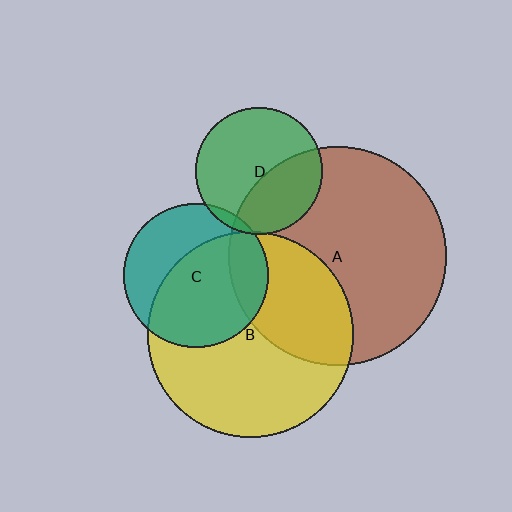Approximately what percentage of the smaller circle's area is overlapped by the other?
Approximately 40%.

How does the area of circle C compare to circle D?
Approximately 1.3 times.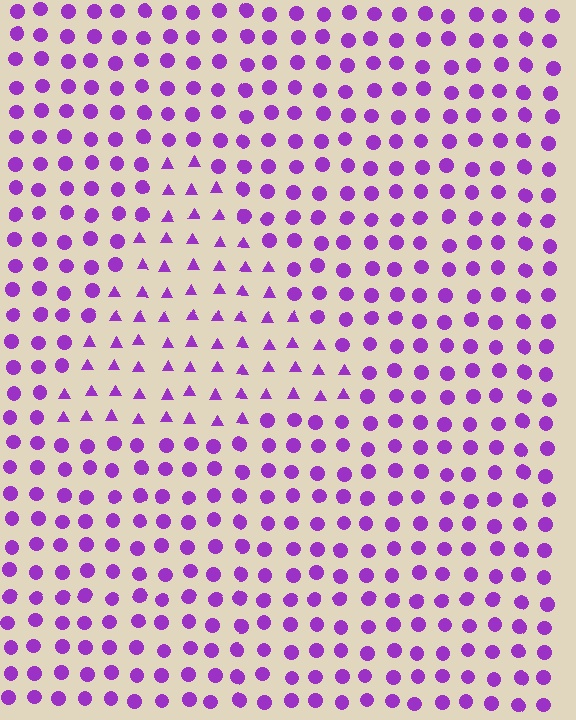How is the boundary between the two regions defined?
The boundary is defined by a change in element shape: triangles inside vs. circles outside. All elements share the same color and spacing.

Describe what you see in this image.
The image is filled with small purple elements arranged in a uniform grid. A triangle-shaped region contains triangles, while the surrounding area contains circles. The boundary is defined purely by the change in element shape.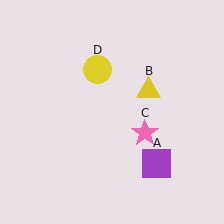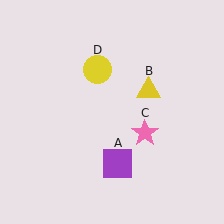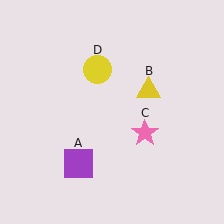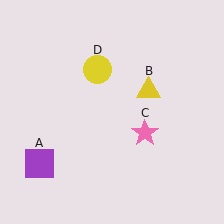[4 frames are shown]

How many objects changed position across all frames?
1 object changed position: purple square (object A).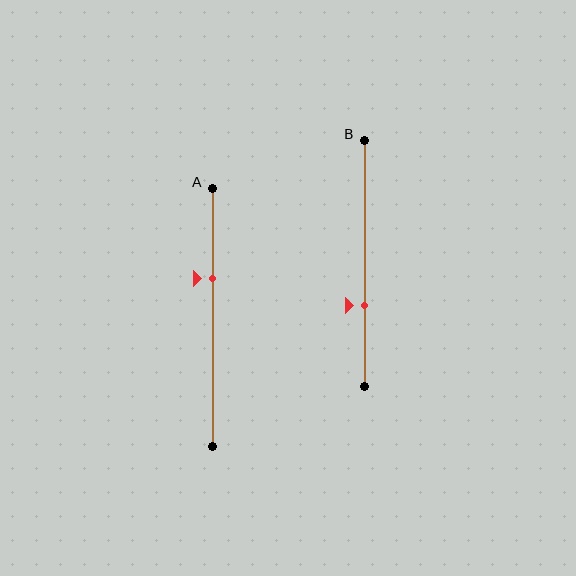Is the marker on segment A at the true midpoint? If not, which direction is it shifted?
No, the marker on segment A is shifted upward by about 15% of the segment length.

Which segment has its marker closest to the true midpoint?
Segment A has its marker closest to the true midpoint.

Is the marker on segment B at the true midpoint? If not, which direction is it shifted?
No, the marker on segment B is shifted downward by about 17% of the segment length.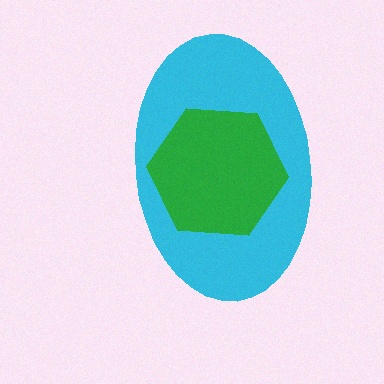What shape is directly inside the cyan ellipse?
The green hexagon.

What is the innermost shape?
The green hexagon.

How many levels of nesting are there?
2.